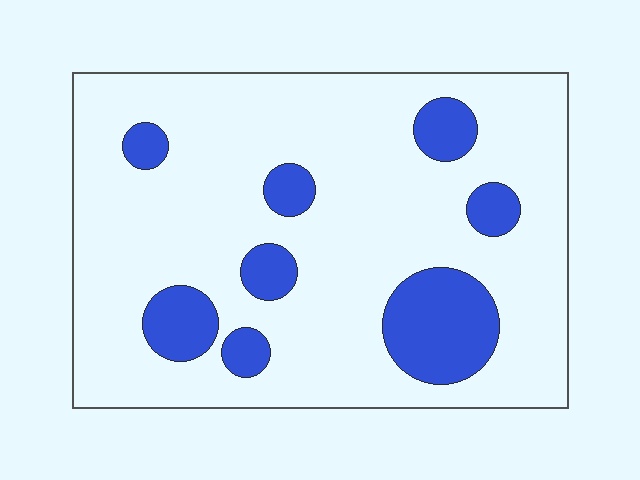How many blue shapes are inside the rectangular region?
8.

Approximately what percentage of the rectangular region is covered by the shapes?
Approximately 20%.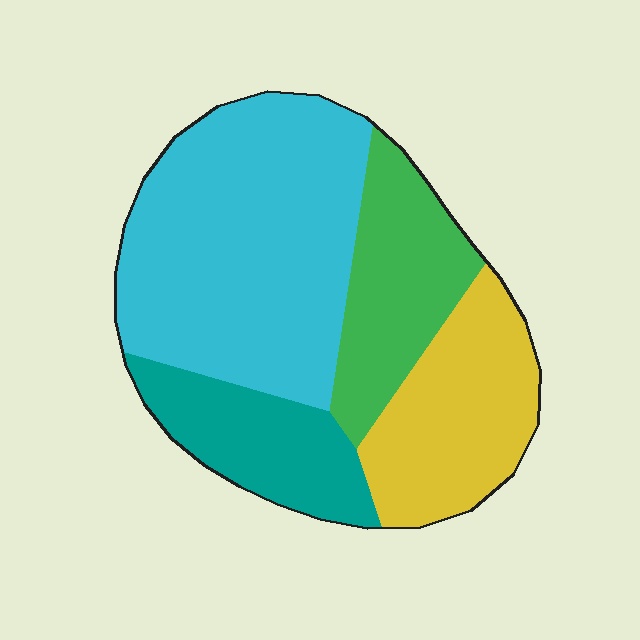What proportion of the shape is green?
Green covers about 20% of the shape.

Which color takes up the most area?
Cyan, at roughly 45%.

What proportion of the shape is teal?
Teal covers around 15% of the shape.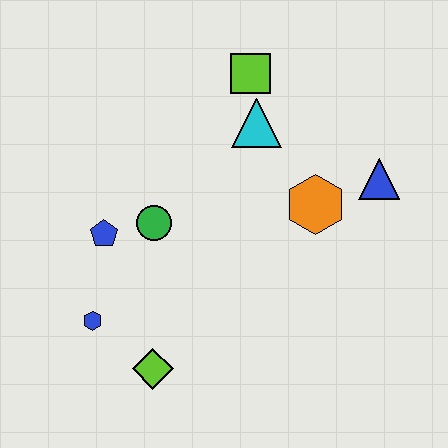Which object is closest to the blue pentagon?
The green circle is closest to the blue pentagon.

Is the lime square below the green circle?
No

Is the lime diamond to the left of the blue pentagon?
No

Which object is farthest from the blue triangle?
The blue hexagon is farthest from the blue triangle.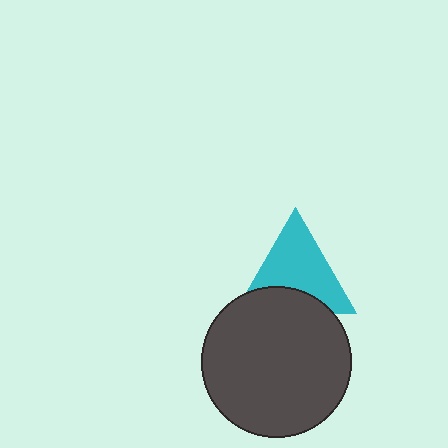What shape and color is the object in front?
The object in front is a dark gray circle.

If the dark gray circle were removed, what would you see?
You would see the complete cyan triangle.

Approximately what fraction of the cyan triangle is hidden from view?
Roughly 31% of the cyan triangle is hidden behind the dark gray circle.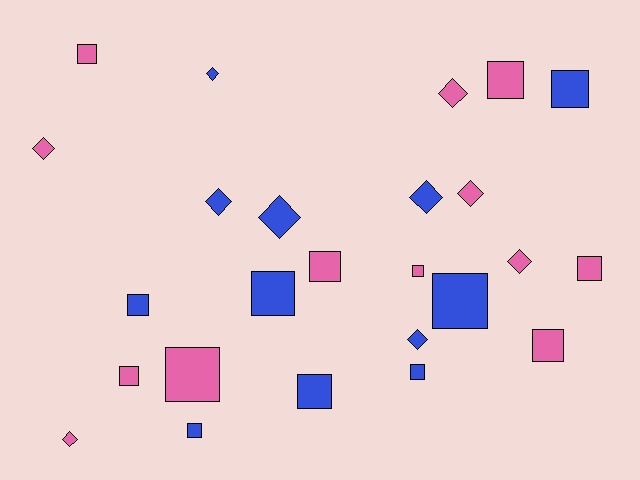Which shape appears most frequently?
Square, with 15 objects.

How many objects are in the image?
There are 25 objects.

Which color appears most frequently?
Pink, with 13 objects.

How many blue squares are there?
There are 7 blue squares.